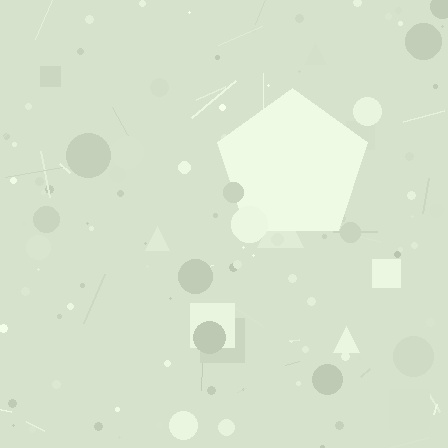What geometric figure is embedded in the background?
A pentagon is embedded in the background.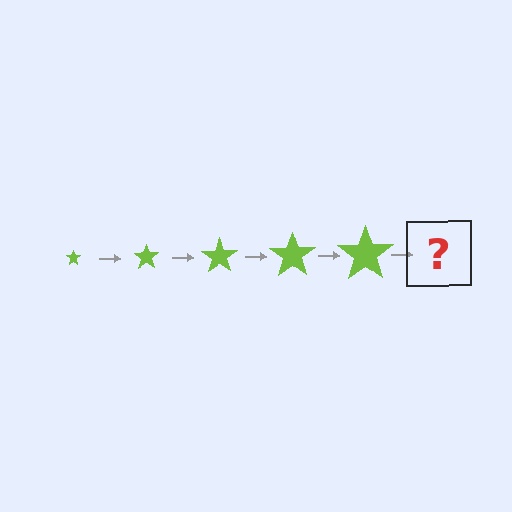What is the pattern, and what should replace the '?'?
The pattern is that the star gets progressively larger each step. The '?' should be a lime star, larger than the previous one.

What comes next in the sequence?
The next element should be a lime star, larger than the previous one.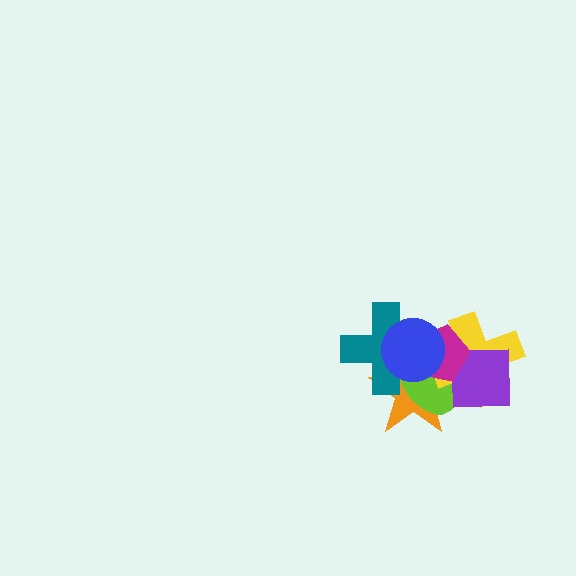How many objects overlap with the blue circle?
5 objects overlap with the blue circle.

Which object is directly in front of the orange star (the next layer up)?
The lime ellipse is directly in front of the orange star.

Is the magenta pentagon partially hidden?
Yes, it is partially covered by another shape.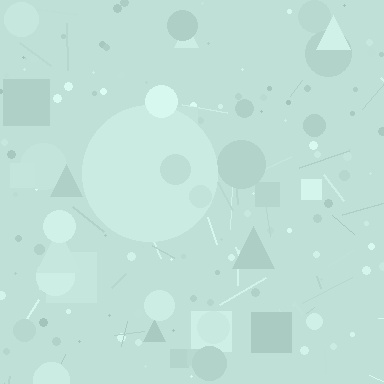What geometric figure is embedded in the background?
A circle is embedded in the background.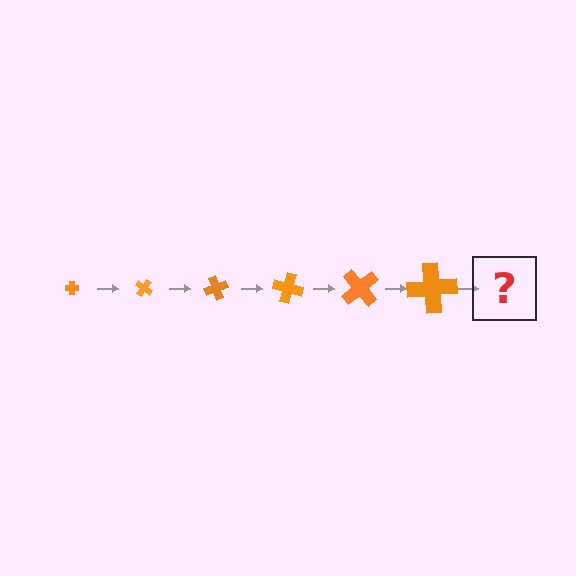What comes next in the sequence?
The next element should be a cross, larger than the previous one and rotated 210 degrees from the start.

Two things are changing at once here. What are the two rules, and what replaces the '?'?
The two rules are that the cross grows larger each step and it rotates 35 degrees each step. The '?' should be a cross, larger than the previous one and rotated 210 degrees from the start.